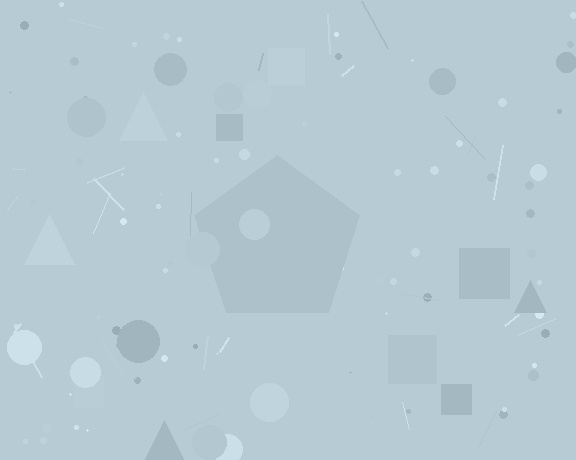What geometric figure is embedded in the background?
A pentagon is embedded in the background.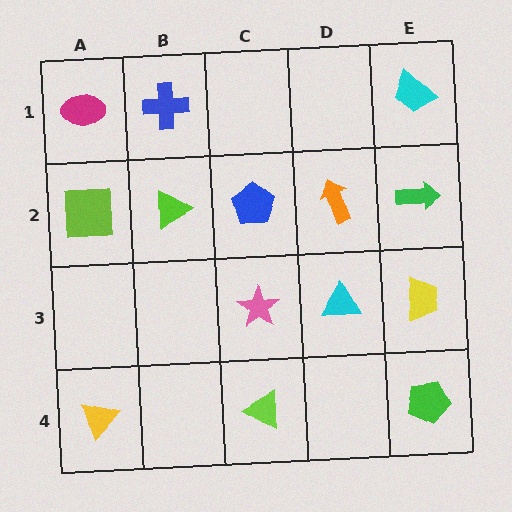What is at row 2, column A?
A lime square.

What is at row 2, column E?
A green arrow.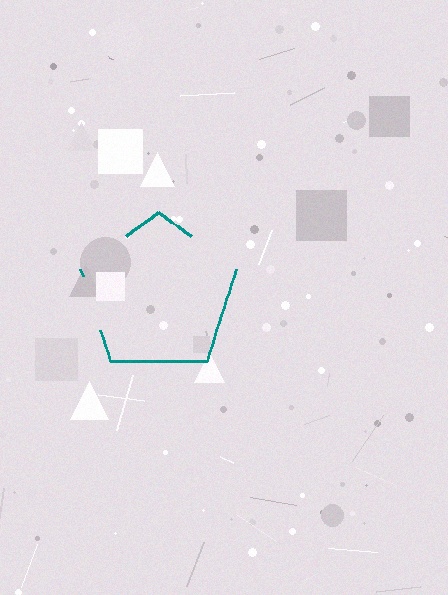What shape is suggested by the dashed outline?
The dashed outline suggests a pentagon.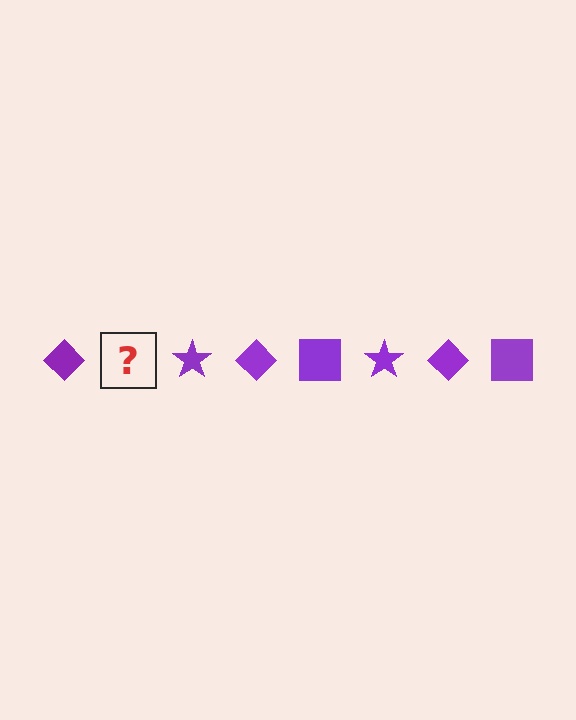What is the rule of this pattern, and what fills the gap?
The rule is that the pattern cycles through diamond, square, star shapes in purple. The gap should be filled with a purple square.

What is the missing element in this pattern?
The missing element is a purple square.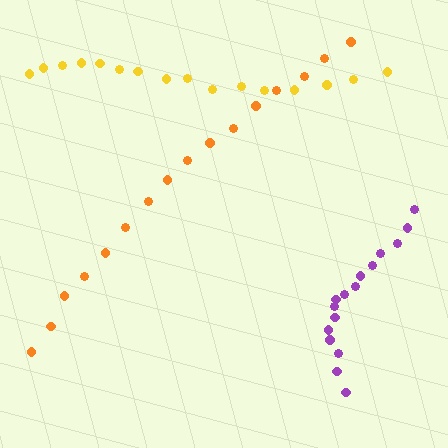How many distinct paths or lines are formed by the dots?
There are 3 distinct paths.